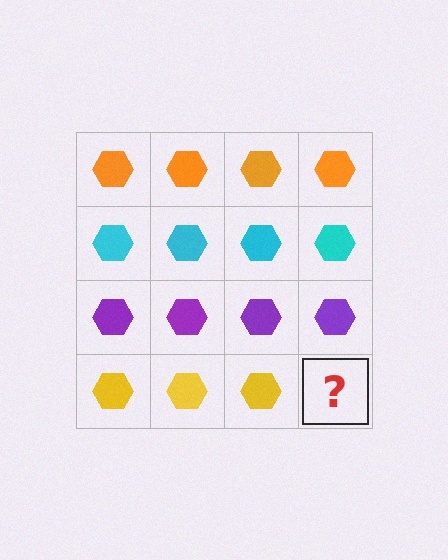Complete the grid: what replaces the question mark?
The question mark should be replaced with a yellow hexagon.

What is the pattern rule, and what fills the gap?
The rule is that each row has a consistent color. The gap should be filled with a yellow hexagon.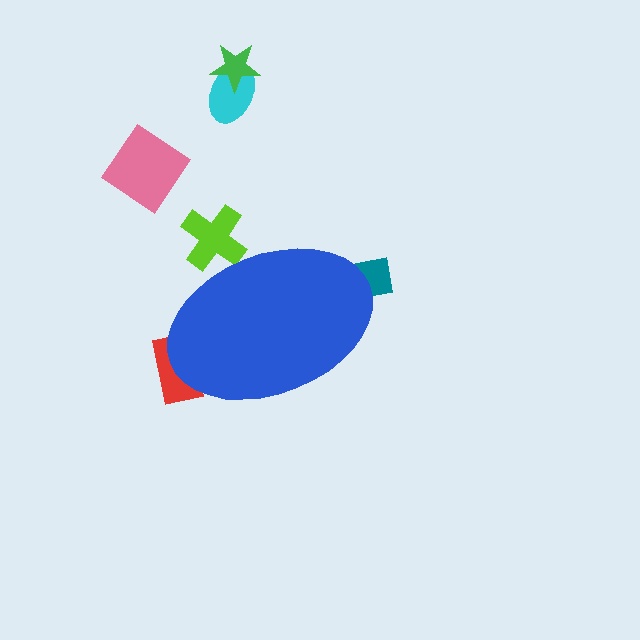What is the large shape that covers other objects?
A blue ellipse.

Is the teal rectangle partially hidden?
Yes, the teal rectangle is partially hidden behind the blue ellipse.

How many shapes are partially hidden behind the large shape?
3 shapes are partially hidden.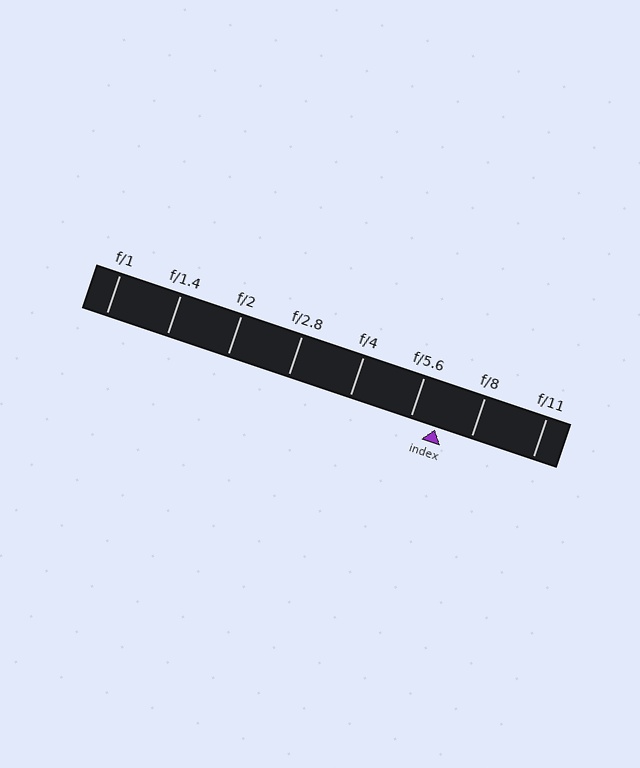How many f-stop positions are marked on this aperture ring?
There are 8 f-stop positions marked.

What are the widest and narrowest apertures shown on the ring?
The widest aperture shown is f/1 and the narrowest is f/11.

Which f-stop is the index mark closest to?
The index mark is closest to f/5.6.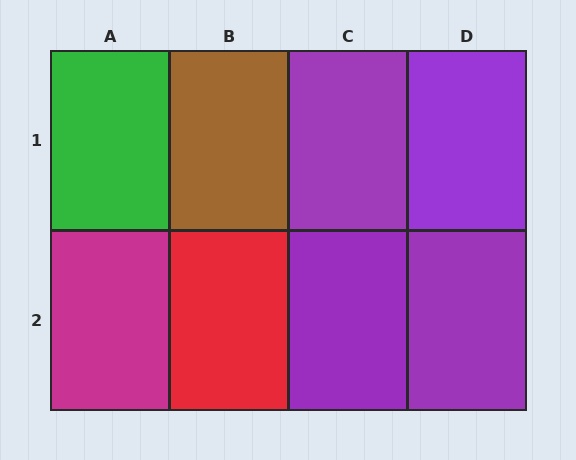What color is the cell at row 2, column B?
Red.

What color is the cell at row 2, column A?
Magenta.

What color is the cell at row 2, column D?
Purple.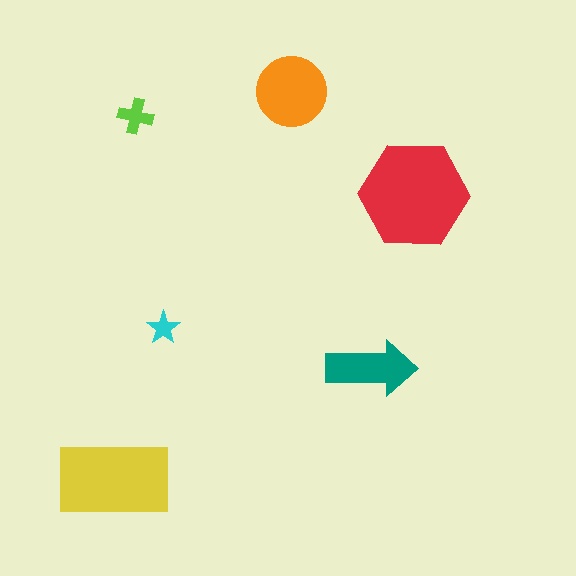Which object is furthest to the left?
The yellow rectangle is leftmost.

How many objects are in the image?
There are 6 objects in the image.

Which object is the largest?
The red hexagon.